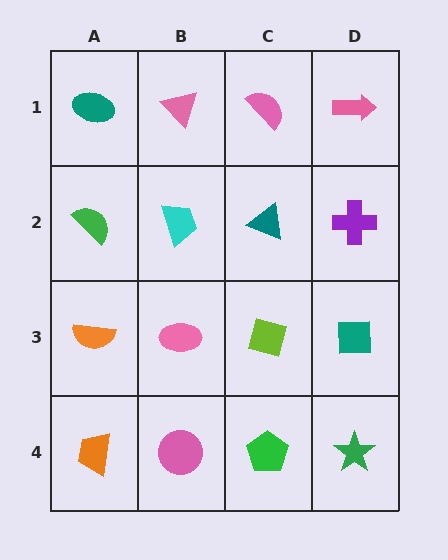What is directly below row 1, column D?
A purple cross.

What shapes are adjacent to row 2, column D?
A pink arrow (row 1, column D), a teal square (row 3, column D), a teal triangle (row 2, column C).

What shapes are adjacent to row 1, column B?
A cyan trapezoid (row 2, column B), a teal ellipse (row 1, column A), a pink semicircle (row 1, column C).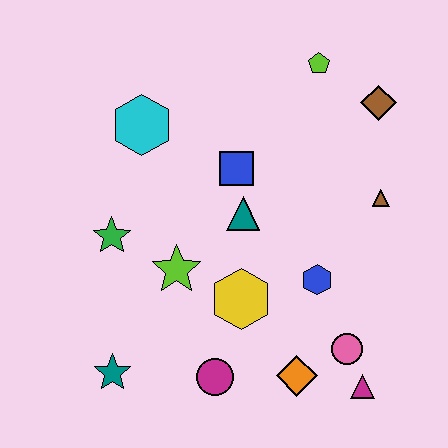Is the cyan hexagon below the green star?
No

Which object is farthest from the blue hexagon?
The cyan hexagon is farthest from the blue hexagon.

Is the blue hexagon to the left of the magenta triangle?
Yes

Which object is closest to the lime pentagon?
The brown diamond is closest to the lime pentagon.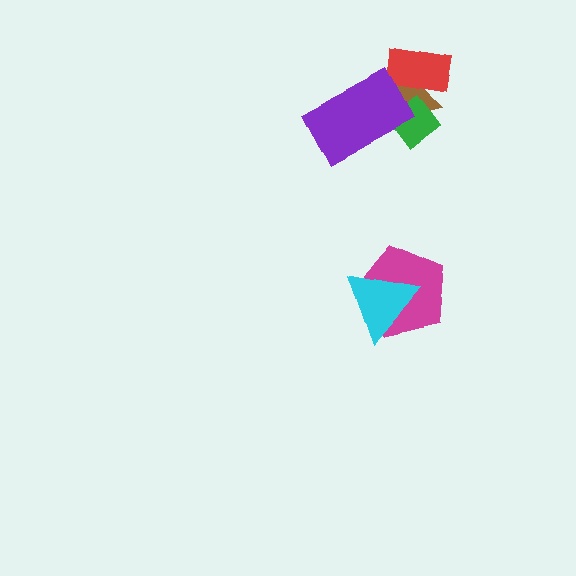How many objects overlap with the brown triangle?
3 objects overlap with the brown triangle.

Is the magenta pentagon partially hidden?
Yes, it is partially covered by another shape.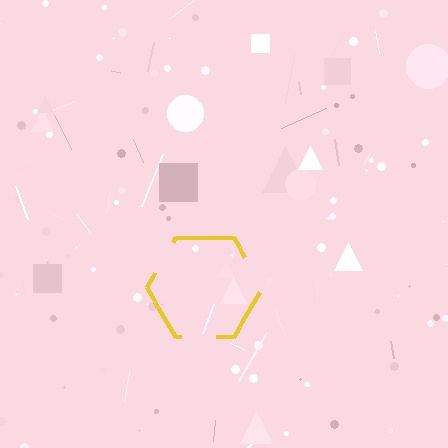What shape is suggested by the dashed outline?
The dashed outline suggests a hexagon.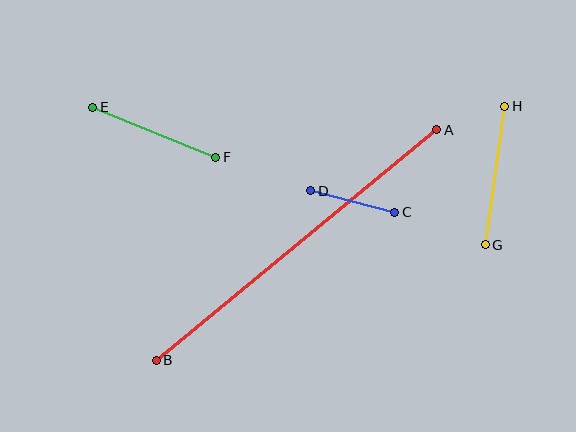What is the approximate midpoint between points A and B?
The midpoint is at approximately (296, 245) pixels.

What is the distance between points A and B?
The distance is approximately 363 pixels.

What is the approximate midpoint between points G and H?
The midpoint is at approximately (495, 176) pixels.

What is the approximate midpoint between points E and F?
The midpoint is at approximately (154, 132) pixels.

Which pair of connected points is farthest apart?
Points A and B are farthest apart.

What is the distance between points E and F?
The distance is approximately 133 pixels.